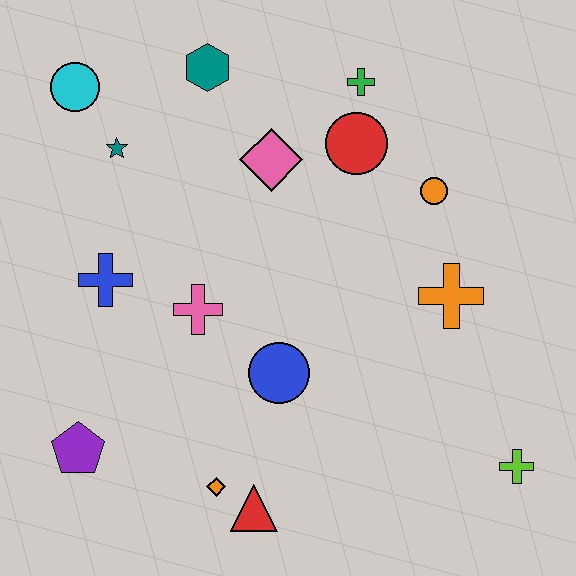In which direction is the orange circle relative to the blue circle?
The orange circle is above the blue circle.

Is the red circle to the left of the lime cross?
Yes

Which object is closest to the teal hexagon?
The pink diamond is closest to the teal hexagon.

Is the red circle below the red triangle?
No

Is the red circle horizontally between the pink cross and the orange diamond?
No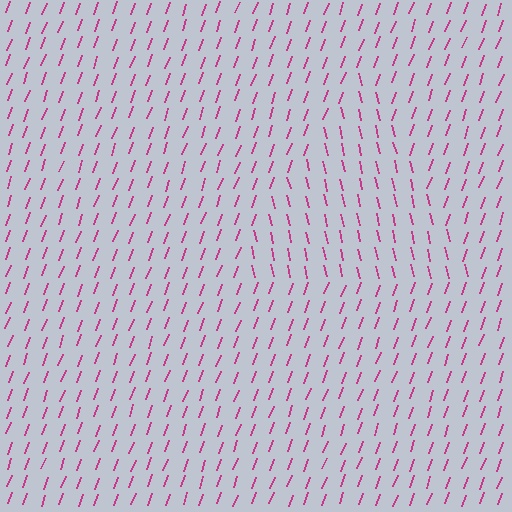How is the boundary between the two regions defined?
The boundary is defined purely by a change in line orientation (approximately 33 degrees difference). All lines are the same color and thickness.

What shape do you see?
I see a triangle.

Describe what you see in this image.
The image is filled with small magenta line segments. A triangle region in the image has lines oriented differently from the surrounding lines, creating a visible texture boundary.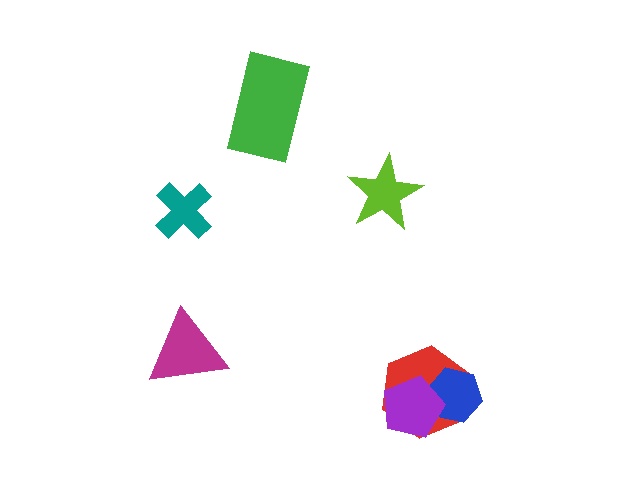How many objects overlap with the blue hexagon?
2 objects overlap with the blue hexagon.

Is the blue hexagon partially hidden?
Yes, it is partially covered by another shape.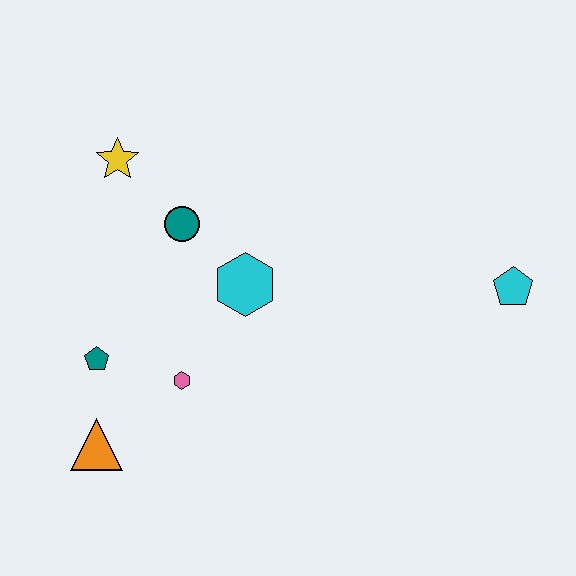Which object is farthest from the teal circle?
The cyan pentagon is farthest from the teal circle.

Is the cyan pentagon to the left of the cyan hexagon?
No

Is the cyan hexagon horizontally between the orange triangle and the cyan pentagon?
Yes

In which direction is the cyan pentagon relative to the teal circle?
The cyan pentagon is to the right of the teal circle.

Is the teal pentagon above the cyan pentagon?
No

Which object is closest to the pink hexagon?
The teal pentagon is closest to the pink hexagon.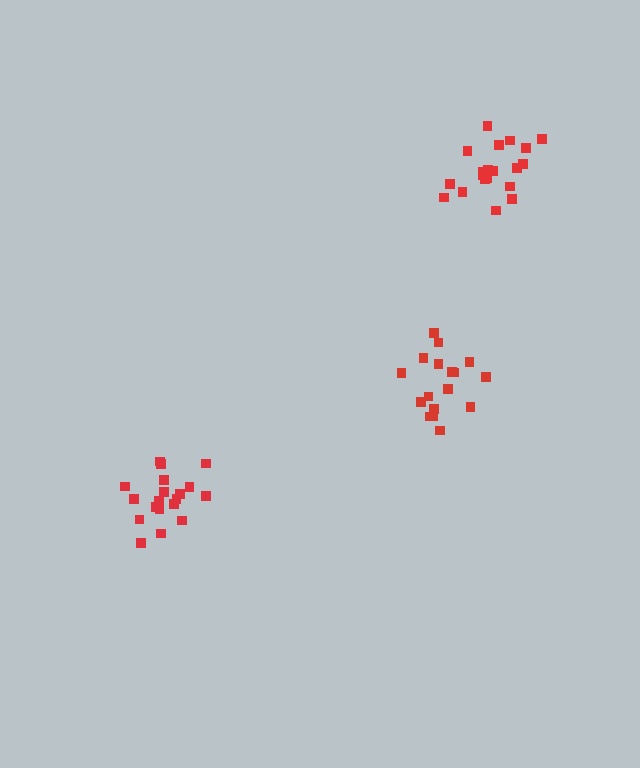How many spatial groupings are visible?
There are 3 spatial groupings.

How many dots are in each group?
Group 1: 17 dots, Group 2: 20 dots, Group 3: 20 dots (57 total).